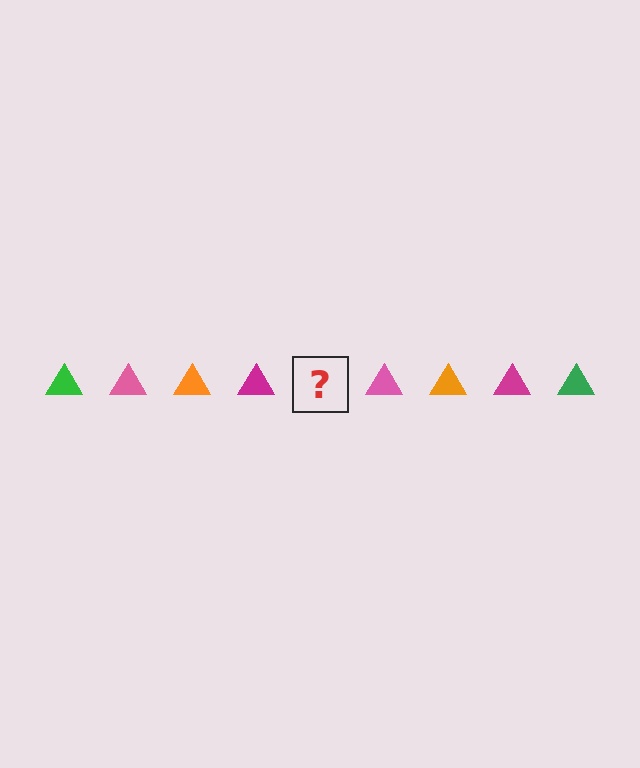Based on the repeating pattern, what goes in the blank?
The blank should be a green triangle.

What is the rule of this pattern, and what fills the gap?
The rule is that the pattern cycles through green, pink, orange, magenta triangles. The gap should be filled with a green triangle.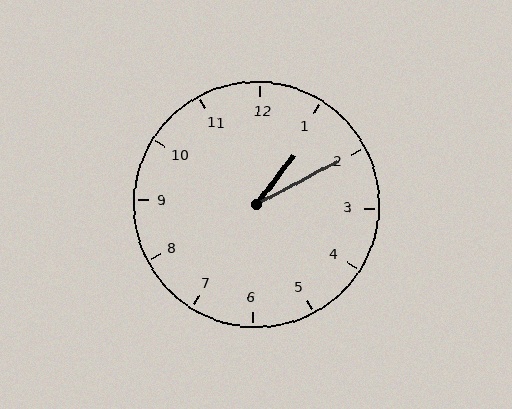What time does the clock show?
1:10.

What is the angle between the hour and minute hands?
Approximately 25 degrees.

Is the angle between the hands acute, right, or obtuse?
It is acute.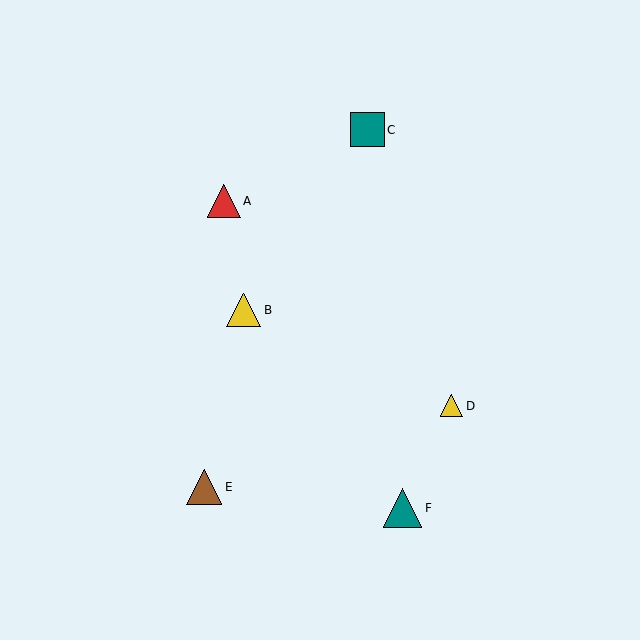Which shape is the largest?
The teal triangle (labeled F) is the largest.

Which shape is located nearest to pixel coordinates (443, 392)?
The yellow triangle (labeled D) at (452, 406) is nearest to that location.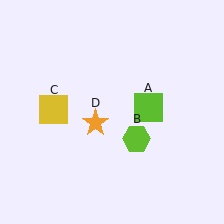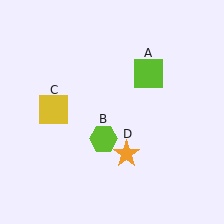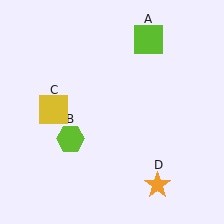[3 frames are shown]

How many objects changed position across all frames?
3 objects changed position: lime square (object A), lime hexagon (object B), orange star (object D).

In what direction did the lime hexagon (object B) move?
The lime hexagon (object B) moved left.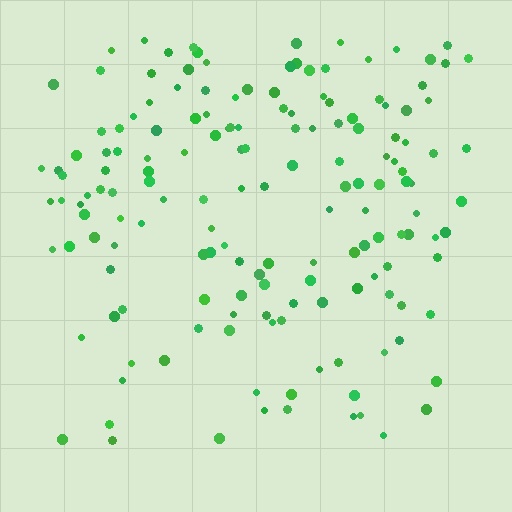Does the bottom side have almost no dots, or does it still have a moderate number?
Still a moderate number, just noticeably fewer than the top.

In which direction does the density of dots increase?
From bottom to top, with the top side densest.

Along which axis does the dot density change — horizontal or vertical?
Vertical.